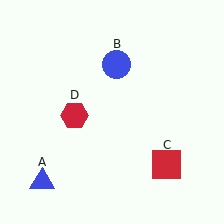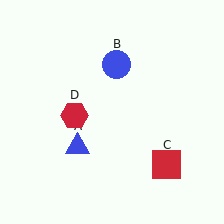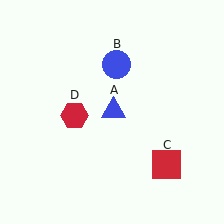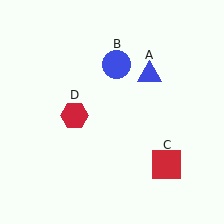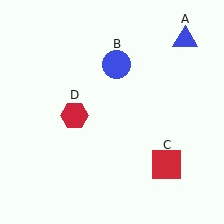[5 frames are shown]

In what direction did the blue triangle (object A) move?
The blue triangle (object A) moved up and to the right.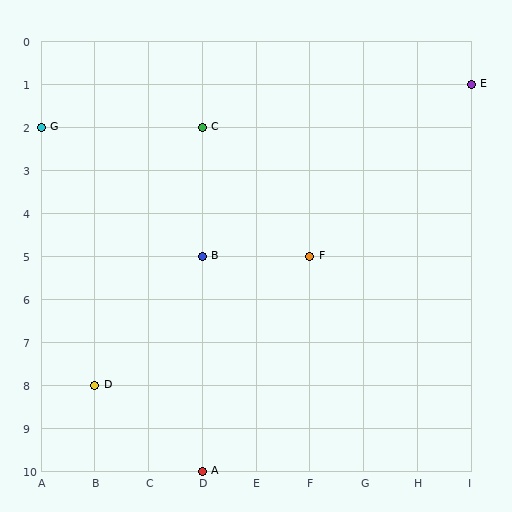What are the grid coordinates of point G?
Point G is at grid coordinates (A, 2).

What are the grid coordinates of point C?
Point C is at grid coordinates (D, 2).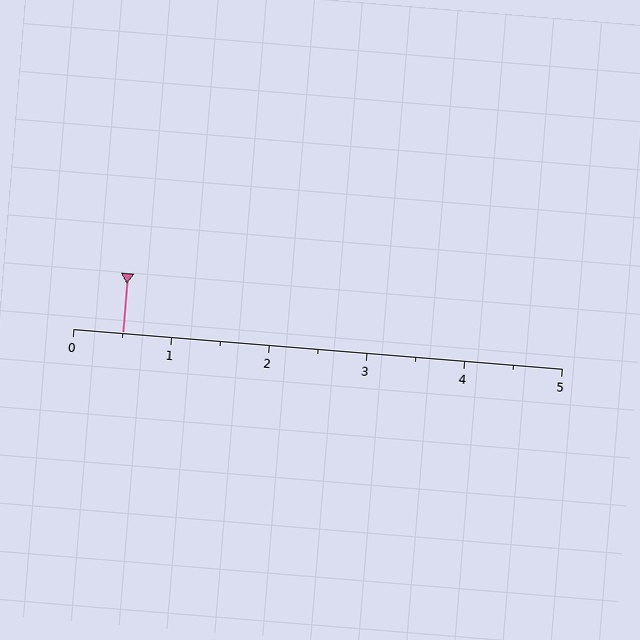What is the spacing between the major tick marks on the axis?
The major ticks are spaced 1 apart.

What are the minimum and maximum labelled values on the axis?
The axis runs from 0 to 5.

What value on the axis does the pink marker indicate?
The marker indicates approximately 0.5.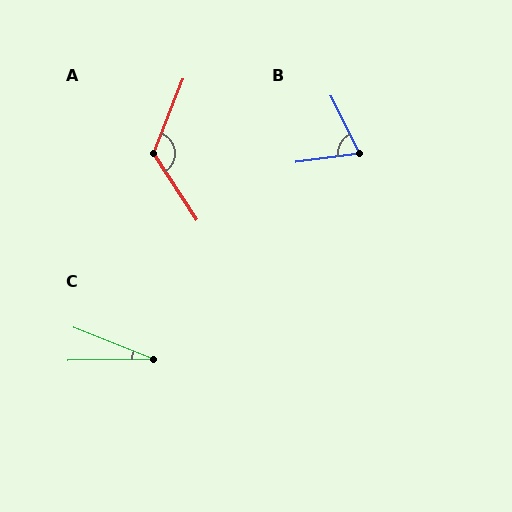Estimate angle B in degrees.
Approximately 72 degrees.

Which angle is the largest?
A, at approximately 125 degrees.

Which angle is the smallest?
C, at approximately 23 degrees.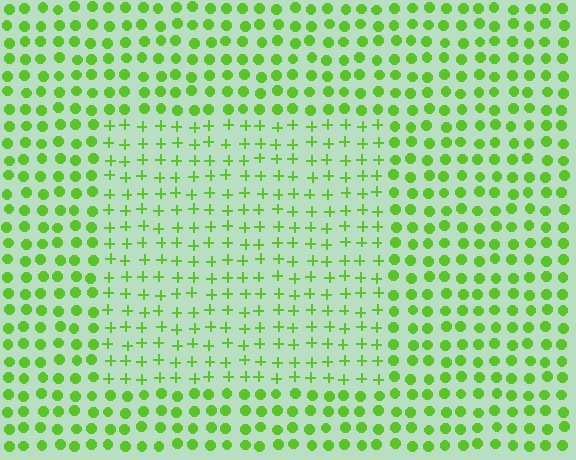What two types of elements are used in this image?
The image uses plus signs inside the rectangle region and circles outside it.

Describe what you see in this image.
The image is filled with small lime elements arranged in a uniform grid. A rectangle-shaped region contains plus signs, while the surrounding area contains circles. The boundary is defined purely by the change in element shape.